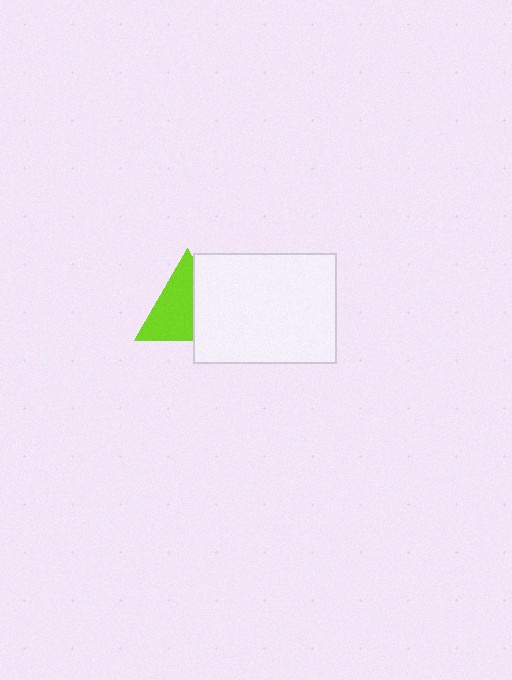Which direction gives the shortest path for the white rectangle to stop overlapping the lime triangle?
Moving right gives the shortest separation.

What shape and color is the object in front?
The object in front is a white rectangle.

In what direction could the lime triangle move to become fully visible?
The lime triangle could move left. That would shift it out from behind the white rectangle entirely.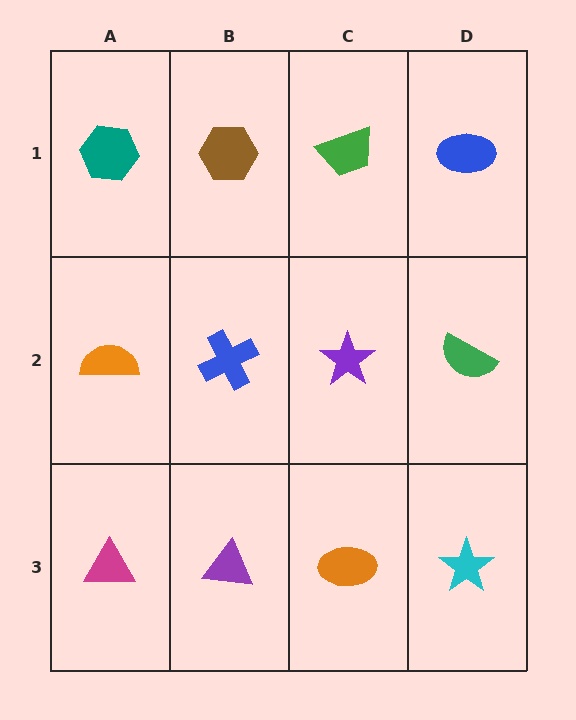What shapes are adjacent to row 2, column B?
A brown hexagon (row 1, column B), a purple triangle (row 3, column B), an orange semicircle (row 2, column A), a purple star (row 2, column C).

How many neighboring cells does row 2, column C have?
4.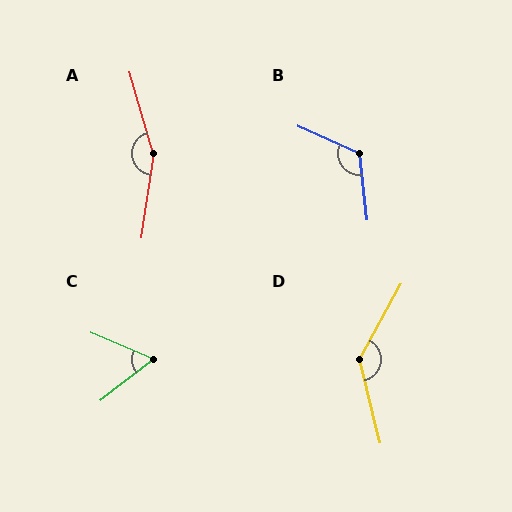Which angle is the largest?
A, at approximately 155 degrees.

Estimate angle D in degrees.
Approximately 138 degrees.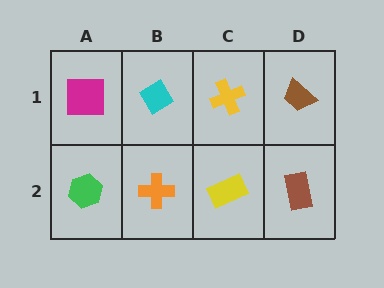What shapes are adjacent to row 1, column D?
A brown rectangle (row 2, column D), a yellow cross (row 1, column C).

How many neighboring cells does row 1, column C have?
3.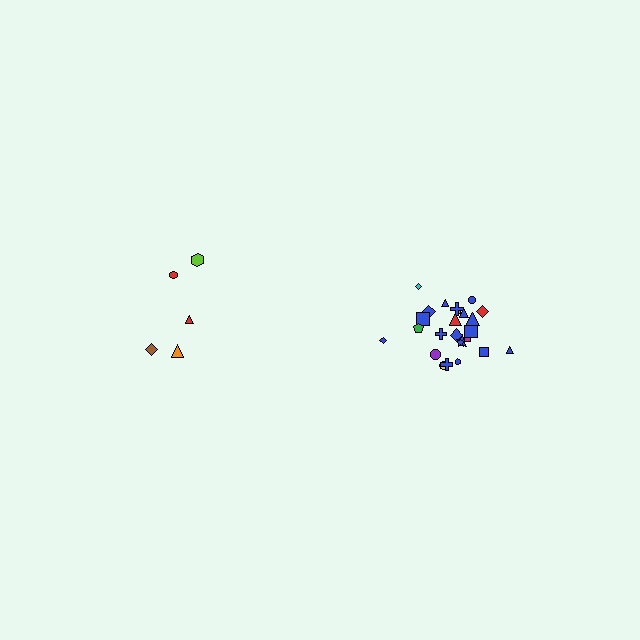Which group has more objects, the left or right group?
The right group.